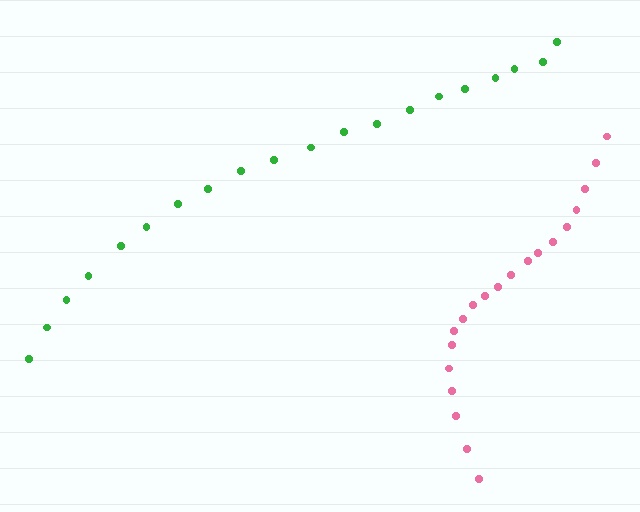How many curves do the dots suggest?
There are 2 distinct paths.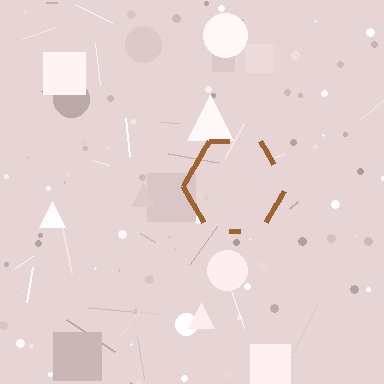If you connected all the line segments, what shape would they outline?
They would outline a hexagon.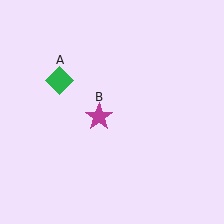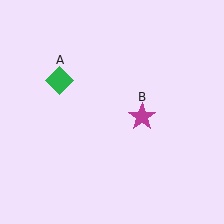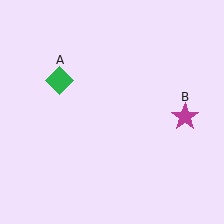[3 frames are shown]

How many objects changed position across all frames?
1 object changed position: magenta star (object B).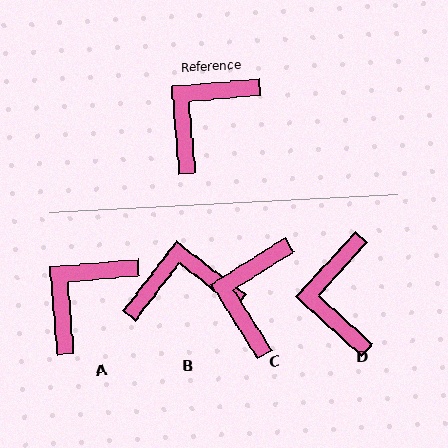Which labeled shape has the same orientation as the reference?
A.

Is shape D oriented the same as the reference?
No, it is off by about 43 degrees.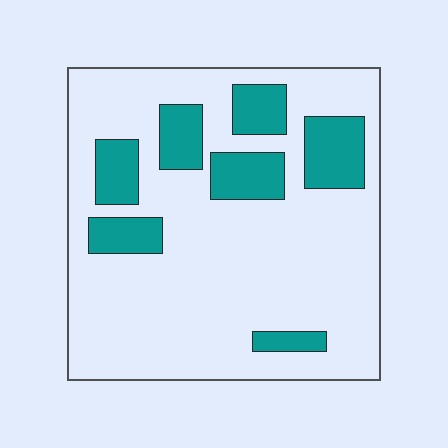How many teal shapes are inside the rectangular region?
7.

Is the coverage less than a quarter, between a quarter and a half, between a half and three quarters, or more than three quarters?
Less than a quarter.